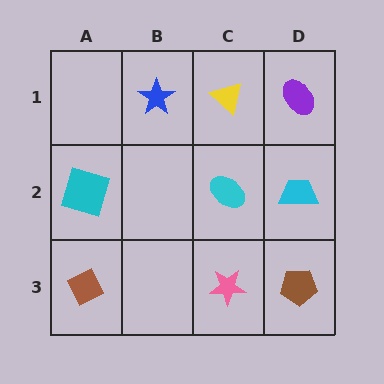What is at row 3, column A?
A brown diamond.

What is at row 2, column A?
A cyan square.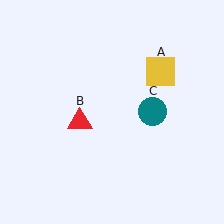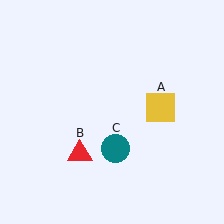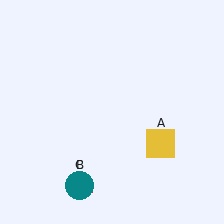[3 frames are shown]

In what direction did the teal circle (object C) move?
The teal circle (object C) moved down and to the left.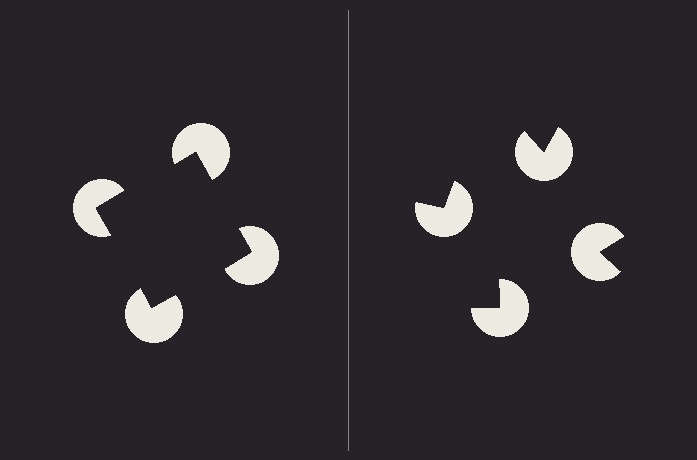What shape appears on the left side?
An illusory square.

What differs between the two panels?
The pac-man discs are positioned identically on both sides; only the wedge orientations differ. On the left they align to a square; on the right they are misaligned.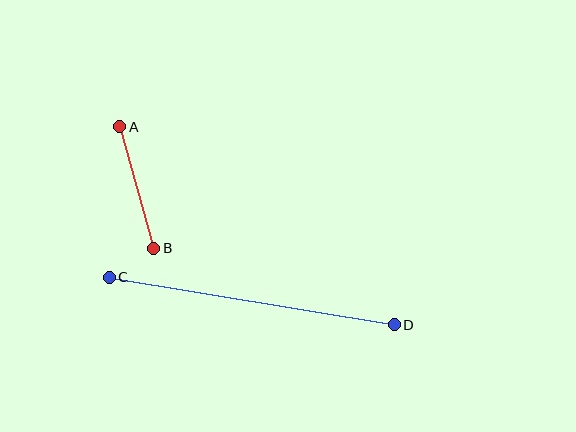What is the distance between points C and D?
The distance is approximately 289 pixels.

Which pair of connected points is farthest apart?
Points C and D are farthest apart.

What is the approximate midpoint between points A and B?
The midpoint is at approximately (137, 188) pixels.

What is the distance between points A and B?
The distance is approximately 126 pixels.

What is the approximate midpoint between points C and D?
The midpoint is at approximately (252, 301) pixels.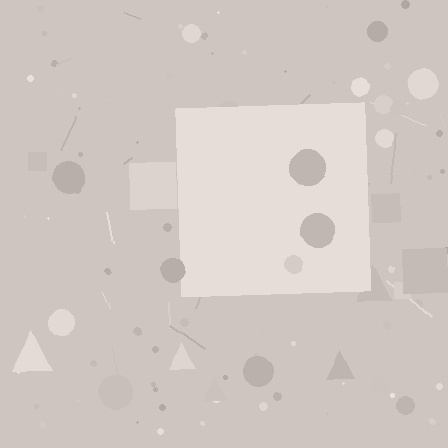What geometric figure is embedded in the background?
A square is embedded in the background.